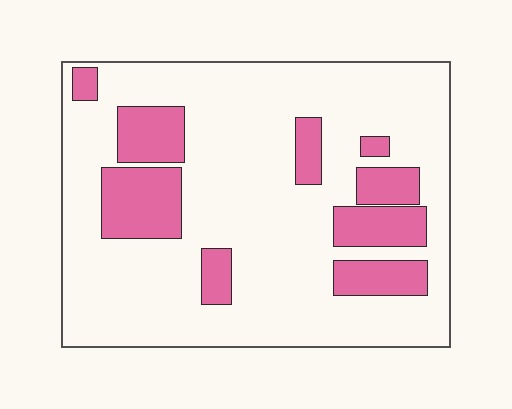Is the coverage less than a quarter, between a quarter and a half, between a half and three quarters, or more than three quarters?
Less than a quarter.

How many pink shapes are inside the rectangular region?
9.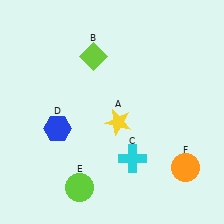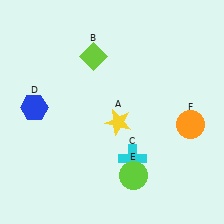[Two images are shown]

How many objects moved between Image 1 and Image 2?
3 objects moved between the two images.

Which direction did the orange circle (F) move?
The orange circle (F) moved up.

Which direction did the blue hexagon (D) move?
The blue hexagon (D) moved left.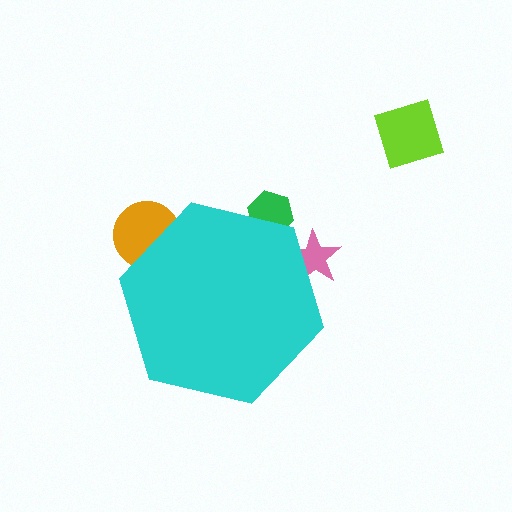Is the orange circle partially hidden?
Yes, the orange circle is partially hidden behind the cyan hexagon.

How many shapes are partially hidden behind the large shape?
3 shapes are partially hidden.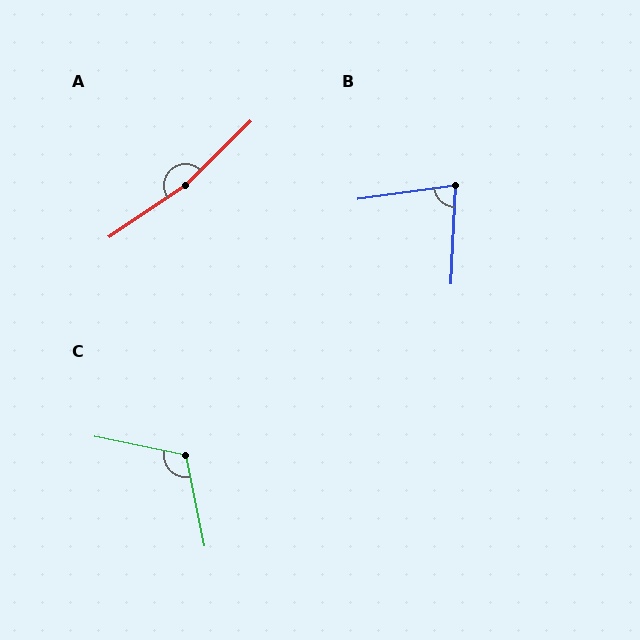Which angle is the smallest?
B, at approximately 80 degrees.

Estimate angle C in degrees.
Approximately 113 degrees.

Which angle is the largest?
A, at approximately 169 degrees.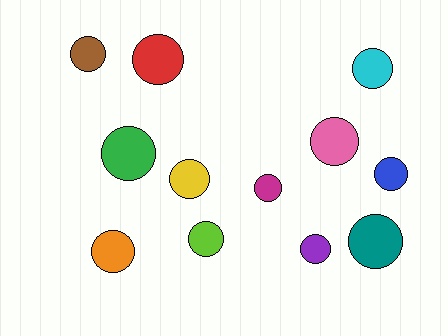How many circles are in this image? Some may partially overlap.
There are 12 circles.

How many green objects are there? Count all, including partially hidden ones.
There is 1 green object.